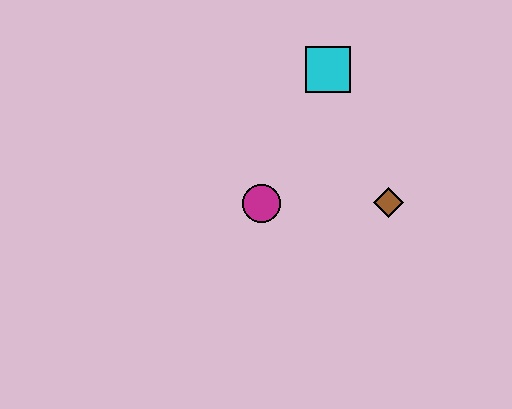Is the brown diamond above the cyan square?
No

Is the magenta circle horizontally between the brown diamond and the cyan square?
No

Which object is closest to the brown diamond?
The magenta circle is closest to the brown diamond.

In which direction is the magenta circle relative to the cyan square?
The magenta circle is below the cyan square.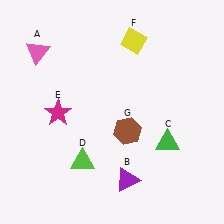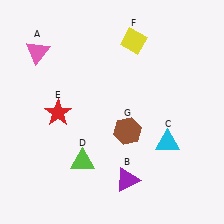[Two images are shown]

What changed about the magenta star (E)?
In Image 1, E is magenta. In Image 2, it changed to red.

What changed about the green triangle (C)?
In Image 1, C is green. In Image 2, it changed to cyan.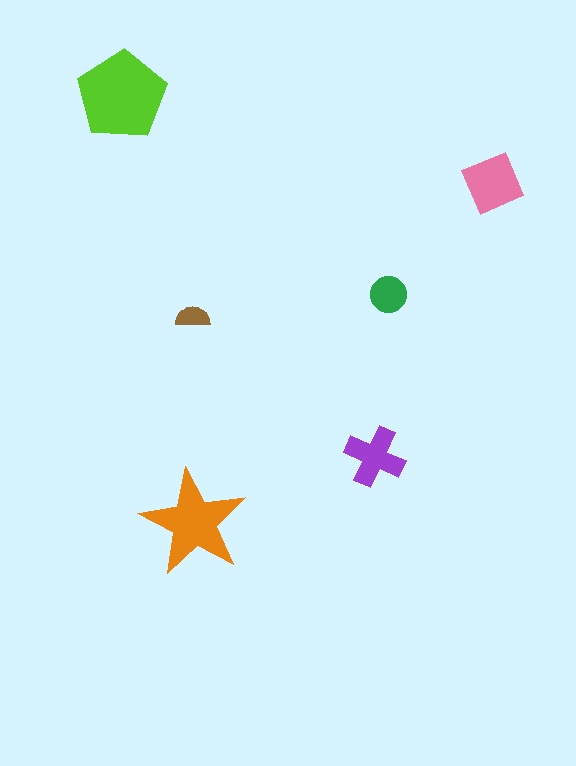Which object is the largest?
The lime pentagon.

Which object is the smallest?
The brown semicircle.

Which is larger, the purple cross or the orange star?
The orange star.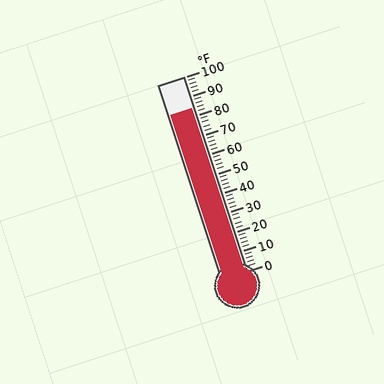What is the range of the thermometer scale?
The thermometer scale ranges from 0°F to 100°F.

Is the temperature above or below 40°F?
The temperature is above 40°F.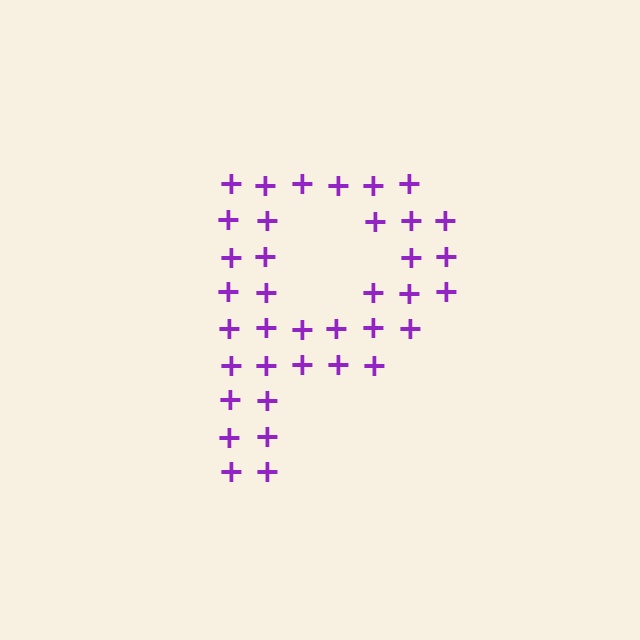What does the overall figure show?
The overall figure shows the letter P.